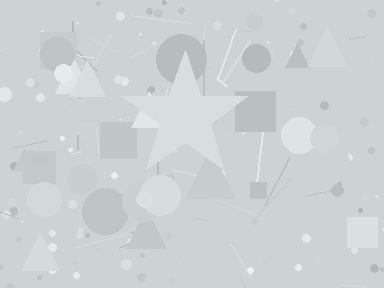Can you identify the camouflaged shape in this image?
The camouflaged shape is a star.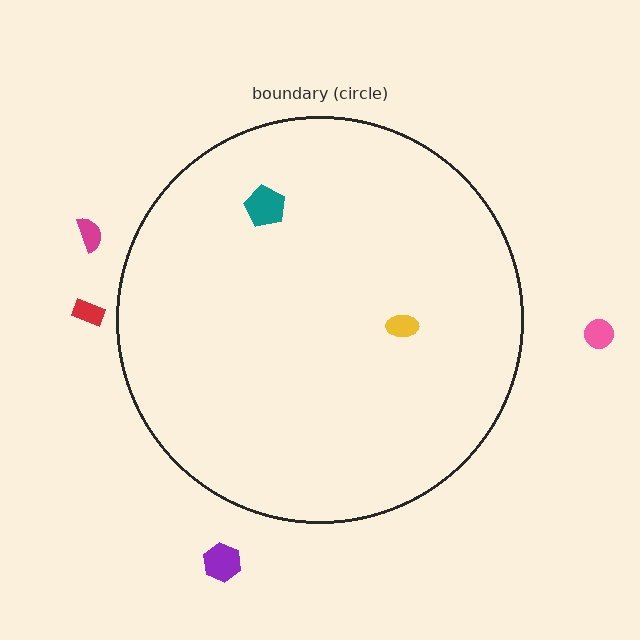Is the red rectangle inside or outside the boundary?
Outside.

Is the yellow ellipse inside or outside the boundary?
Inside.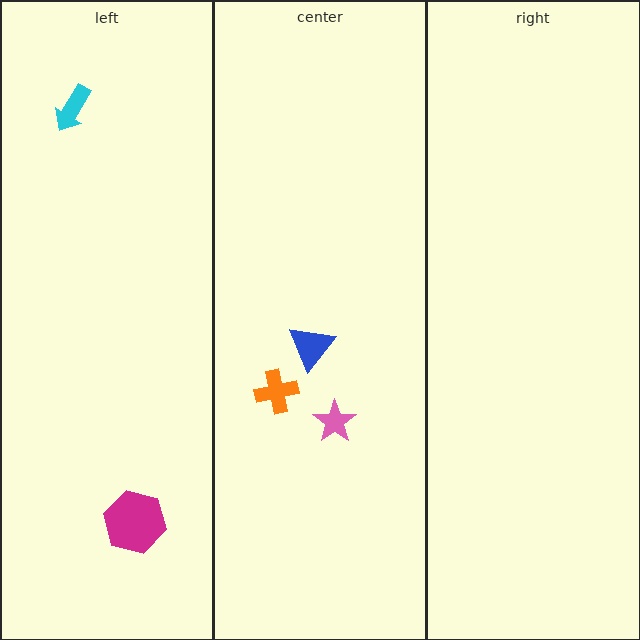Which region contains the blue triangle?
The center region.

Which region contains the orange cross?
The center region.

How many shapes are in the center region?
3.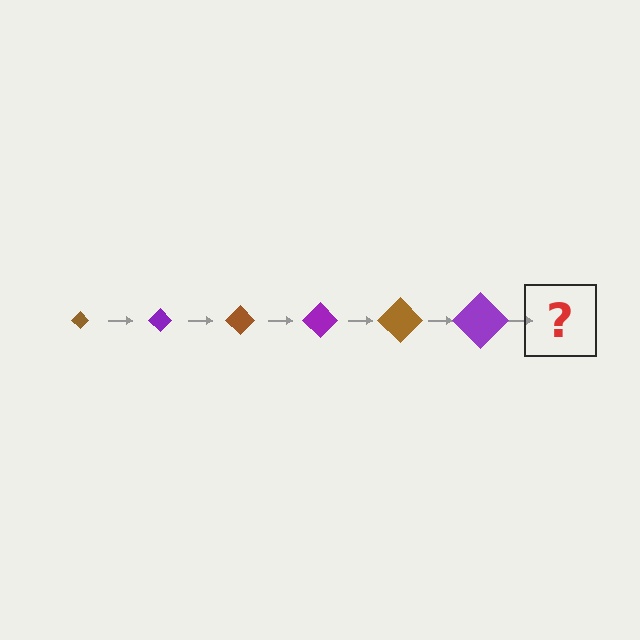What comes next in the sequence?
The next element should be a brown diamond, larger than the previous one.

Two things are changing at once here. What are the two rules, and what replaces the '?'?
The two rules are that the diamond grows larger each step and the color cycles through brown and purple. The '?' should be a brown diamond, larger than the previous one.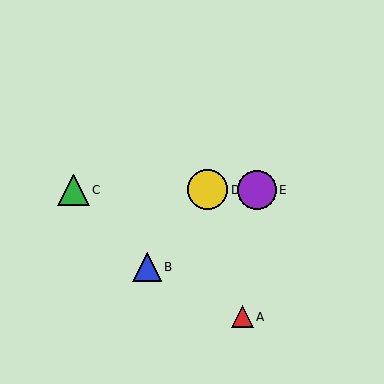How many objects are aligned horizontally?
3 objects (C, D, E) are aligned horizontally.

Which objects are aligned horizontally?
Objects C, D, E are aligned horizontally.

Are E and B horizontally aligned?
No, E is at y≈190 and B is at y≈267.